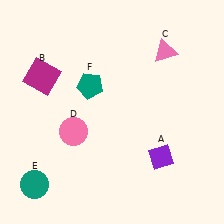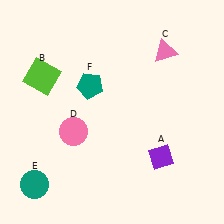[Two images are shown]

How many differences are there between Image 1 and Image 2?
There is 1 difference between the two images.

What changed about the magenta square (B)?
In Image 1, B is magenta. In Image 2, it changed to lime.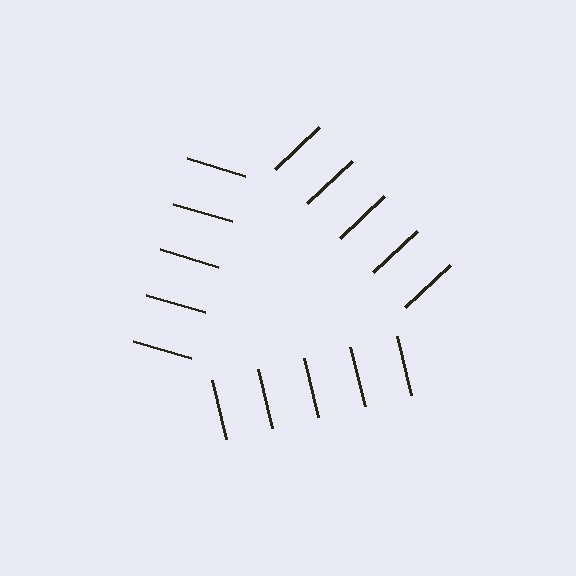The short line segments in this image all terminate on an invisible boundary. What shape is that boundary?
An illusory triangle — the line segments terminate on its edges but no continuous stroke is drawn.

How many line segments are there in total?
15 — 5 along each of the 3 edges.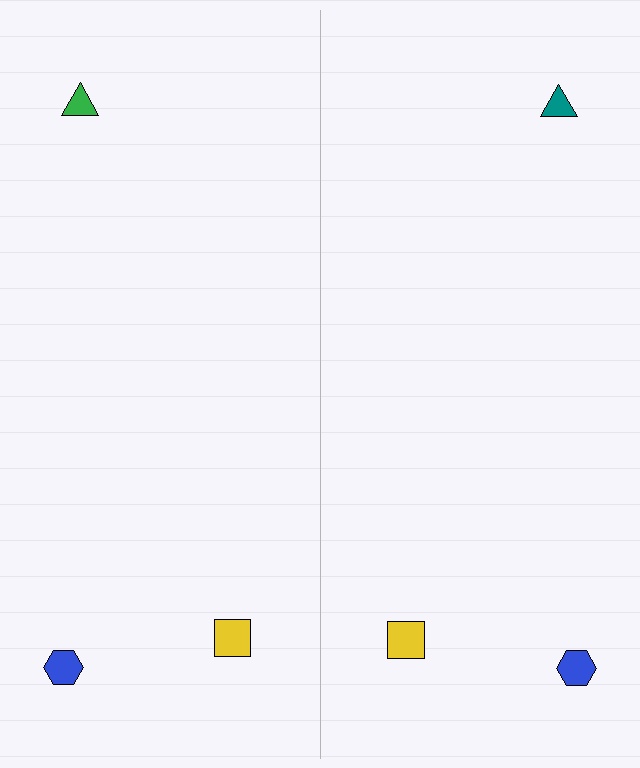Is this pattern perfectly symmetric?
No, the pattern is not perfectly symmetric. The teal triangle on the right side breaks the symmetry — its mirror counterpart is green.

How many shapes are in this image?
There are 6 shapes in this image.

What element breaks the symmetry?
The teal triangle on the right side breaks the symmetry — its mirror counterpart is green.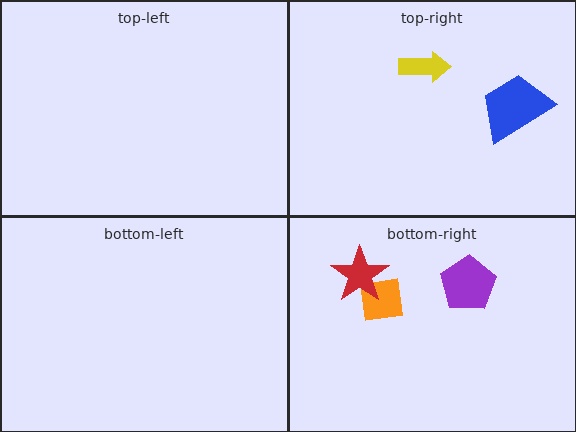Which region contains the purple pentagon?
The bottom-right region.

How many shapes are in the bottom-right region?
3.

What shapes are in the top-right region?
The blue trapezoid, the yellow arrow.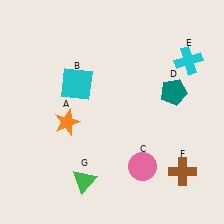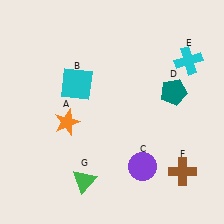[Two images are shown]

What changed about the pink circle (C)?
In Image 1, C is pink. In Image 2, it changed to purple.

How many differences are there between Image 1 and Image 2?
There is 1 difference between the two images.